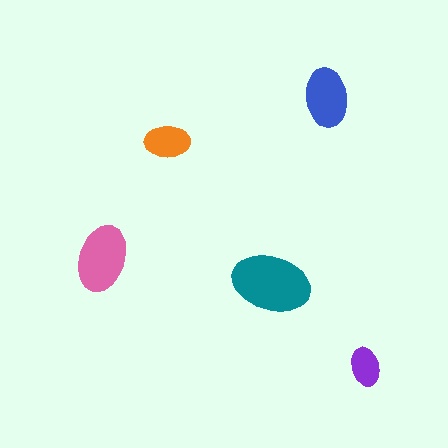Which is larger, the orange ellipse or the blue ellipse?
The blue one.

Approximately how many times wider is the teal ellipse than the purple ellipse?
About 2 times wider.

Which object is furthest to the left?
The pink ellipse is leftmost.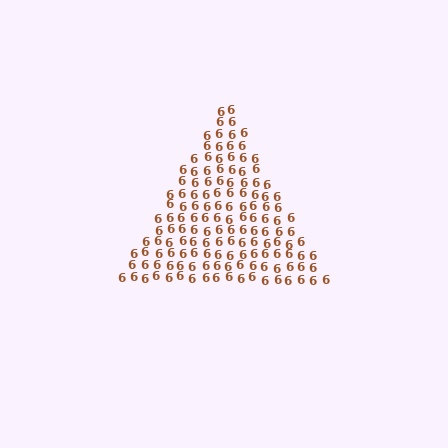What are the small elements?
The small elements are digit 6's.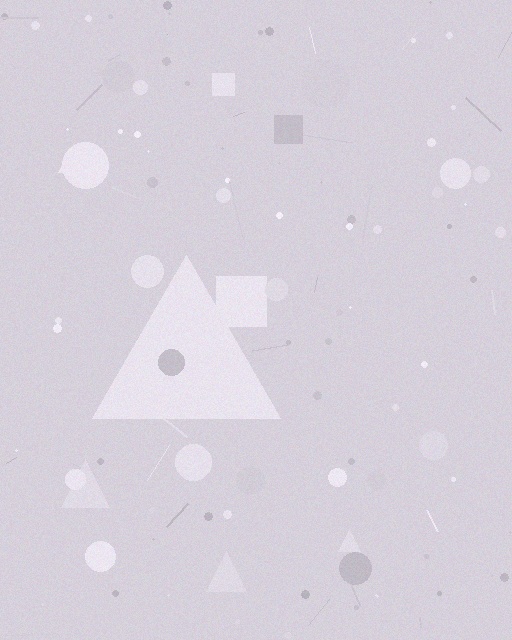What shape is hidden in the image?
A triangle is hidden in the image.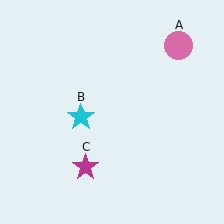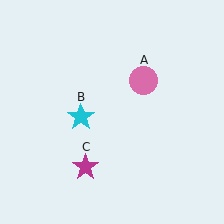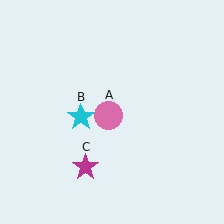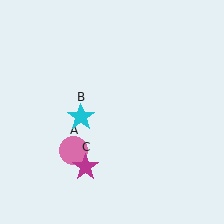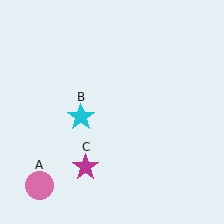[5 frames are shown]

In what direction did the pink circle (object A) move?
The pink circle (object A) moved down and to the left.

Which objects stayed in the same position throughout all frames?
Cyan star (object B) and magenta star (object C) remained stationary.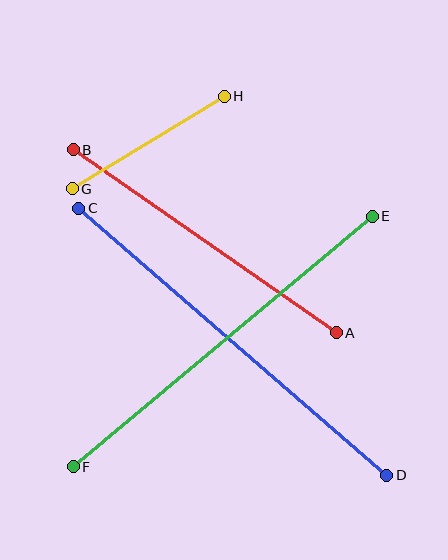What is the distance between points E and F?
The distance is approximately 390 pixels.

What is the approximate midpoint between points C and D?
The midpoint is at approximately (233, 342) pixels.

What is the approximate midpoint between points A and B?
The midpoint is at approximately (205, 241) pixels.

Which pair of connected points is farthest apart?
Points C and D are farthest apart.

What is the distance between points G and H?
The distance is approximately 178 pixels.